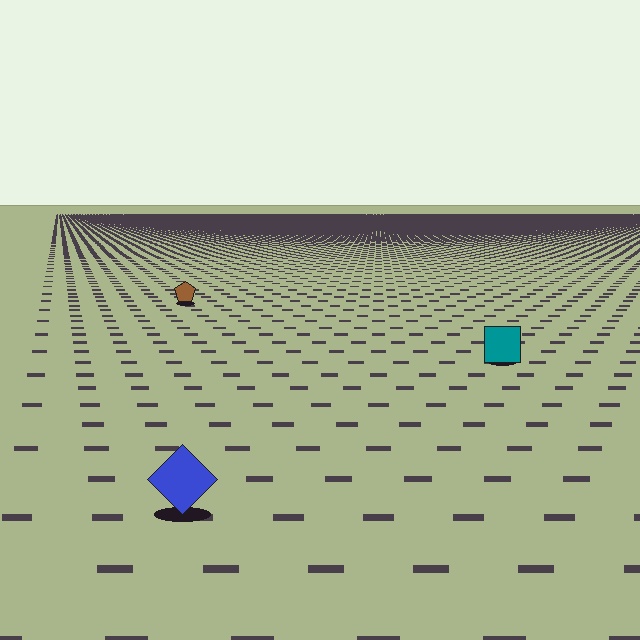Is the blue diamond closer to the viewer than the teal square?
Yes. The blue diamond is closer — you can tell from the texture gradient: the ground texture is coarser near it.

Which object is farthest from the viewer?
The brown pentagon is farthest from the viewer. It appears smaller and the ground texture around it is denser.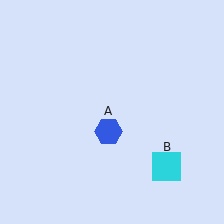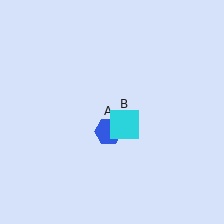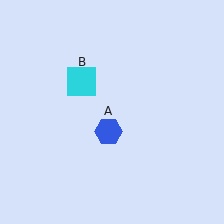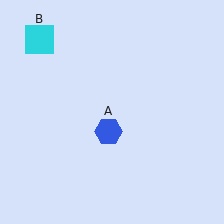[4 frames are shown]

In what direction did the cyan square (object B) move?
The cyan square (object B) moved up and to the left.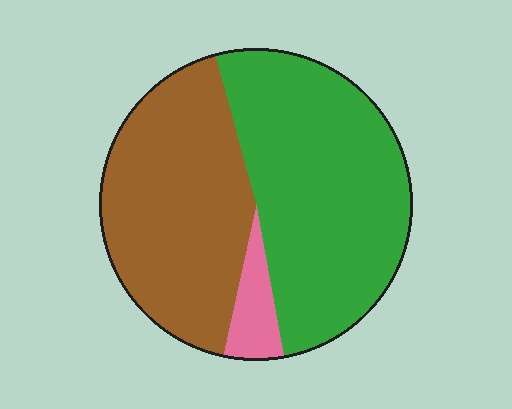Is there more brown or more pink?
Brown.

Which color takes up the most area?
Green, at roughly 50%.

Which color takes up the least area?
Pink, at roughly 5%.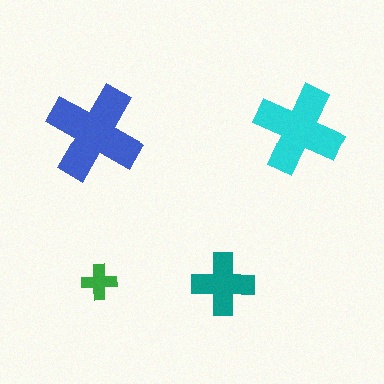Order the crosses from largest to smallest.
the blue one, the cyan one, the teal one, the green one.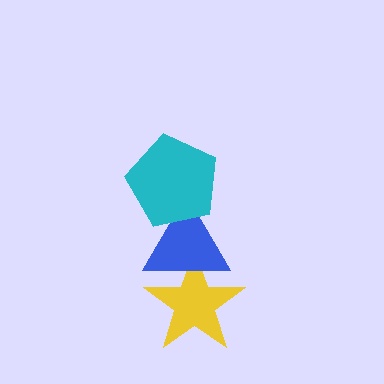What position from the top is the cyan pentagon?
The cyan pentagon is 1st from the top.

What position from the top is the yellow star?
The yellow star is 3rd from the top.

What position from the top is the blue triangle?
The blue triangle is 2nd from the top.